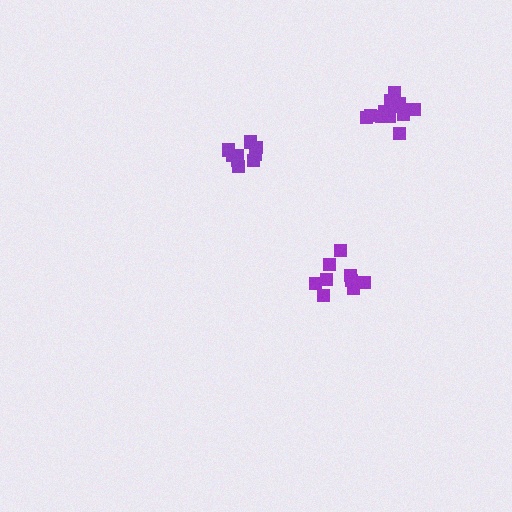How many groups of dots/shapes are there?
There are 3 groups.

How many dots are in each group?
Group 1: 13 dots, Group 2: 9 dots, Group 3: 9 dots (31 total).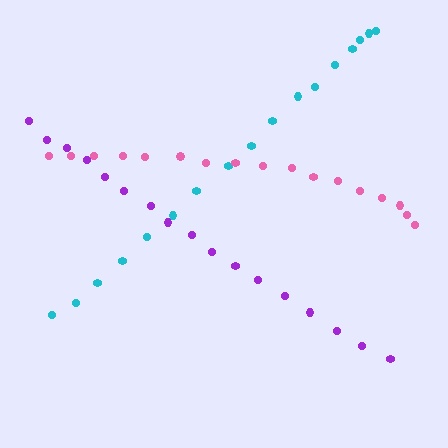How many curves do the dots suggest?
There are 3 distinct paths.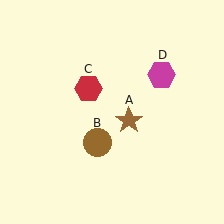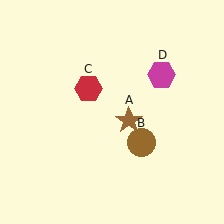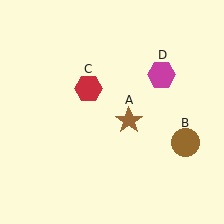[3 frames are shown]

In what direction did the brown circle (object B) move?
The brown circle (object B) moved right.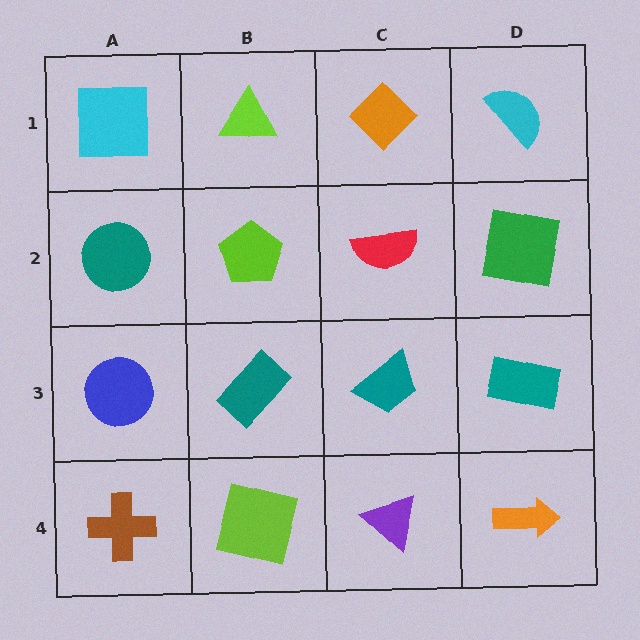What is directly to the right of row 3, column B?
A teal trapezoid.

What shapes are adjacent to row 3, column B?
A lime pentagon (row 2, column B), a lime square (row 4, column B), a blue circle (row 3, column A), a teal trapezoid (row 3, column C).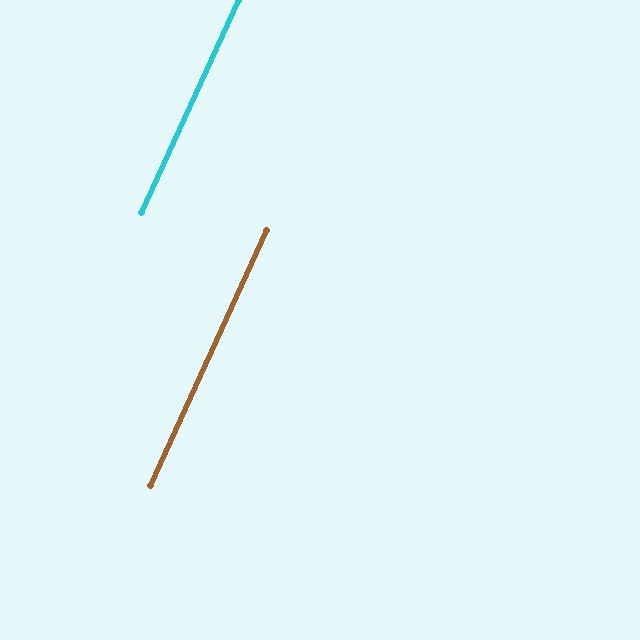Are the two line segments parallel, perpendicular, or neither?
Parallel — their directions differ by only 0.1°.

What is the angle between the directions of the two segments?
Approximately 0 degrees.